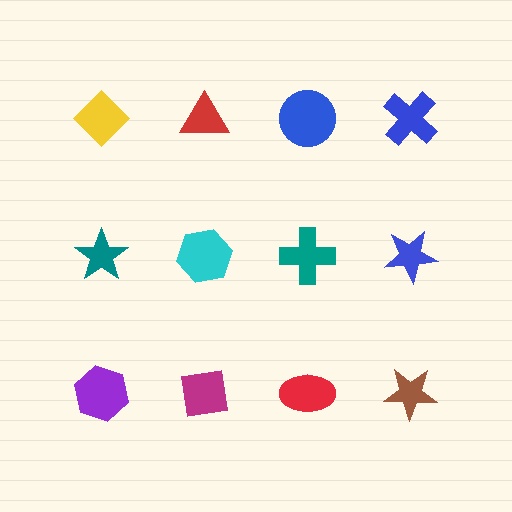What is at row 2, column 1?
A teal star.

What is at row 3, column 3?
A red ellipse.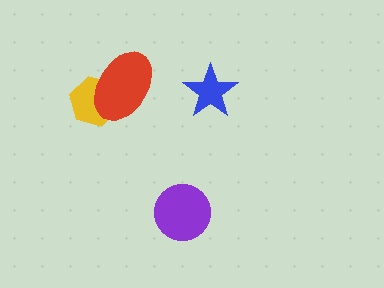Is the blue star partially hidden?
No, no other shape covers it.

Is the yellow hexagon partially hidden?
Yes, it is partially covered by another shape.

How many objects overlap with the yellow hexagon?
1 object overlaps with the yellow hexagon.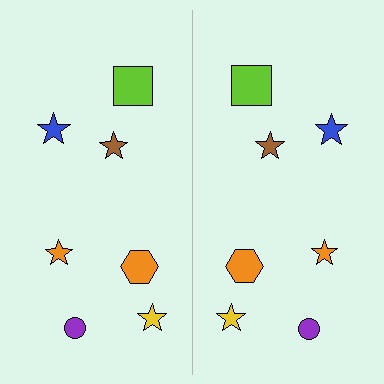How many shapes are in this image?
There are 14 shapes in this image.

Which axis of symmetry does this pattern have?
The pattern has a vertical axis of symmetry running through the center of the image.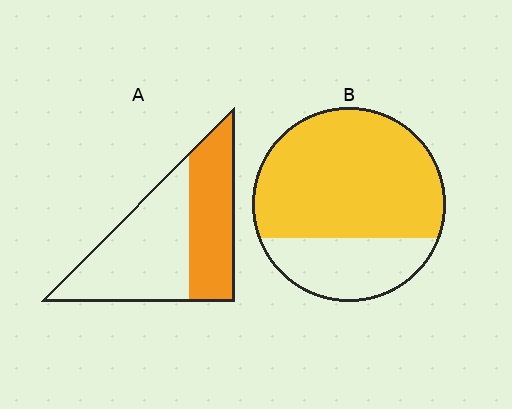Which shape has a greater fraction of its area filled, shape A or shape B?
Shape B.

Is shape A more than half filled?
No.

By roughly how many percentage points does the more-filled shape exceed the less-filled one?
By roughly 30 percentage points (B over A).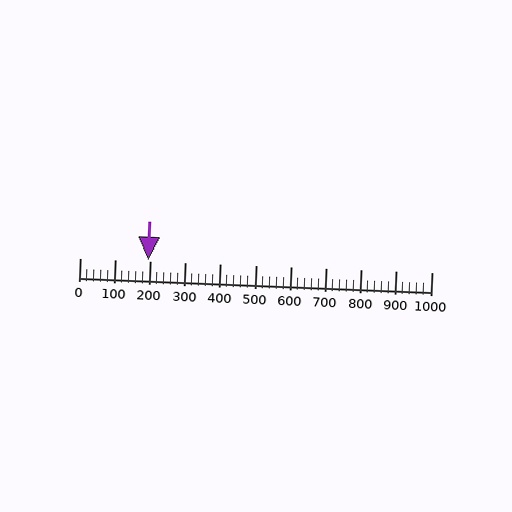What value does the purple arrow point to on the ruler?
The purple arrow points to approximately 195.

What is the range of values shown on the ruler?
The ruler shows values from 0 to 1000.